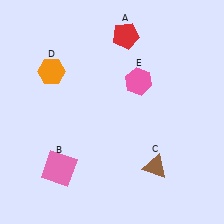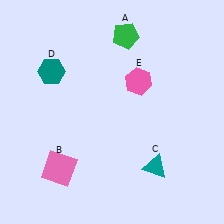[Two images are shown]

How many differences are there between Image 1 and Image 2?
There are 3 differences between the two images.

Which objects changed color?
A changed from red to green. C changed from brown to teal. D changed from orange to teal.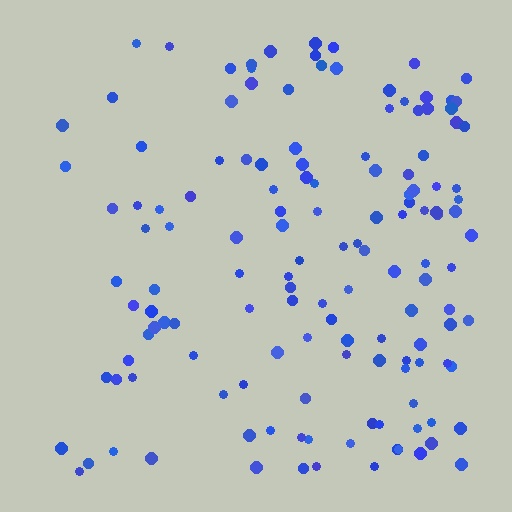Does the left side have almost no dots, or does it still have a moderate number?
Still a moderate number, just noticeably fewer than the right.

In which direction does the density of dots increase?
From left to right, with the right side densest.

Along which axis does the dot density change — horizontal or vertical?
Horizontal.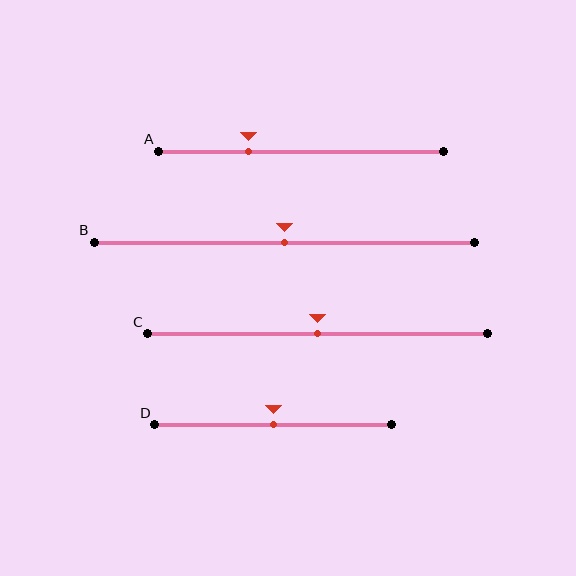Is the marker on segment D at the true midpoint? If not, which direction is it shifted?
Yes, the marker on segment D is at the true midpoint.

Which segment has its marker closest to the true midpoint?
Segment B has its marker closest to the true midpoint.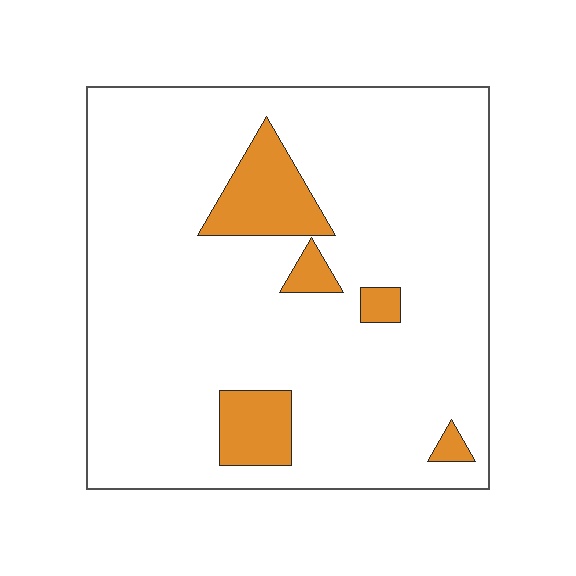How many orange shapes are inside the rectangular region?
5.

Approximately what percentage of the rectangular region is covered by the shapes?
Approximately 10%.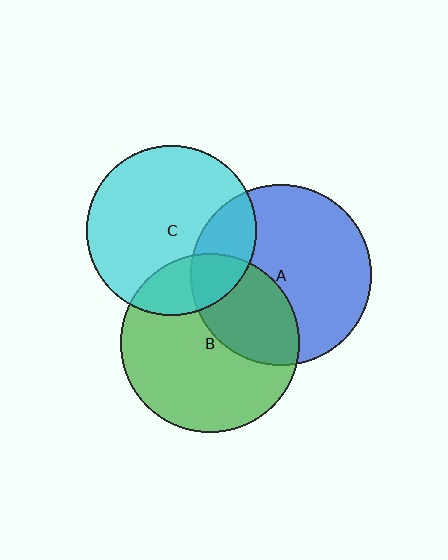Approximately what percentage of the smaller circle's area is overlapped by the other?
Approximately 20%.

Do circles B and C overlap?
Yes.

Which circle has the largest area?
Circle A (blue).